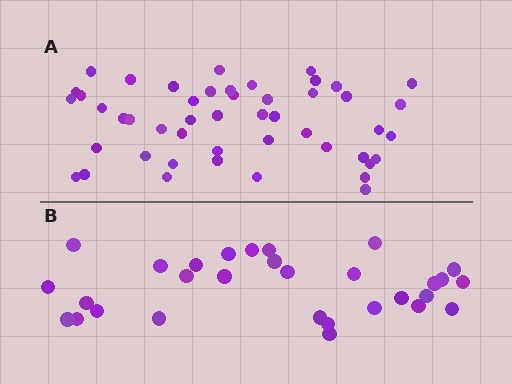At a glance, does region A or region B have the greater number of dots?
Region A (the top region) has more dots.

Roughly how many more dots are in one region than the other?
Region A has approximately 20 more dots than region B.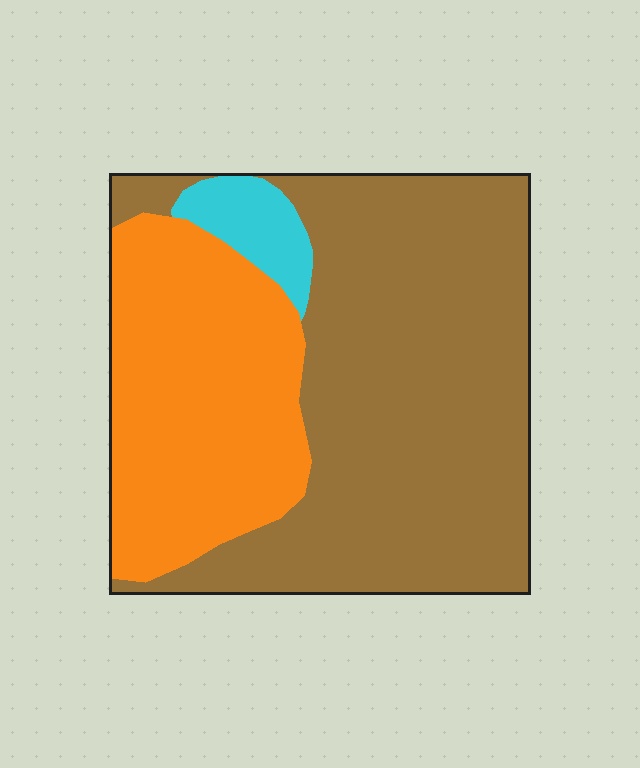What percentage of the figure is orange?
Orange covers 34% of the figure.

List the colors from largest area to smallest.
From largest to smallest: brown, orange, cyan.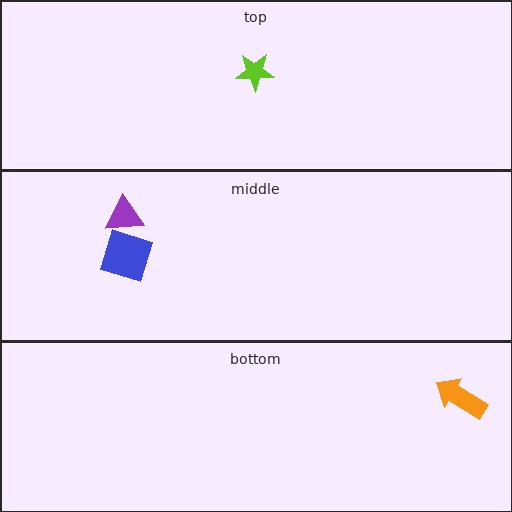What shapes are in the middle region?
The purple triangle, the blue square.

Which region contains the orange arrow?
The bottom region.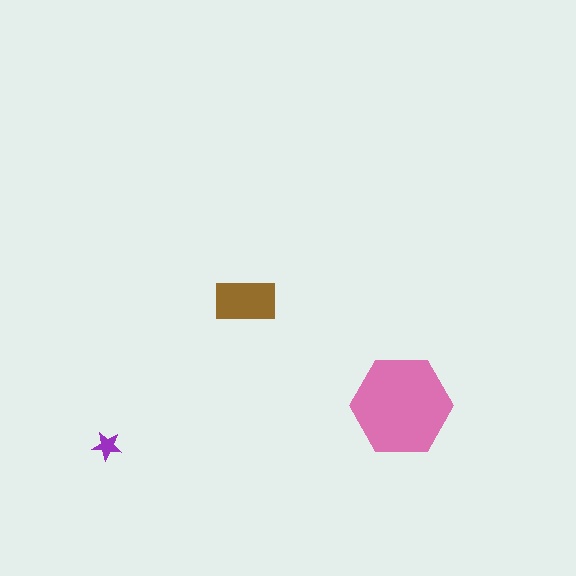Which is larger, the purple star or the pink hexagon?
The pink hexagon.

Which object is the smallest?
The purple star.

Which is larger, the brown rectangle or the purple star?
The brown rectangle.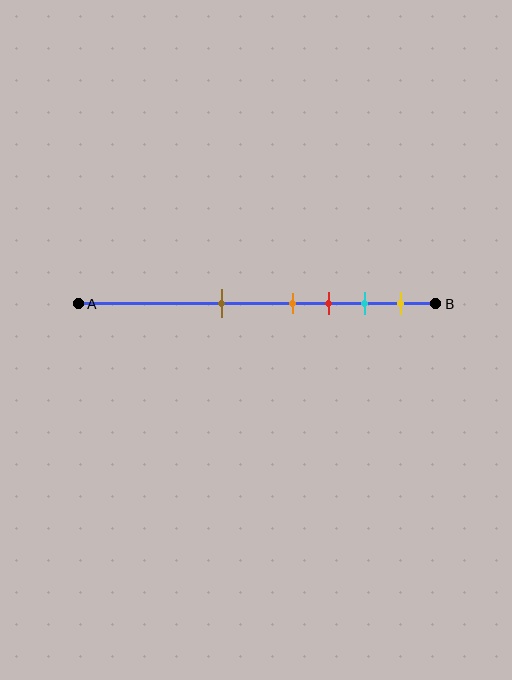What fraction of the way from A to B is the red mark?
The red mark is approximately 70% (0.7) of the way from A to B.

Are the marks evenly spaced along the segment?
No, the marks are not evenly spaced.